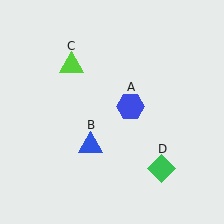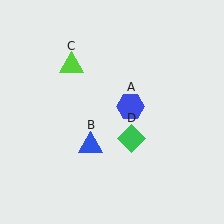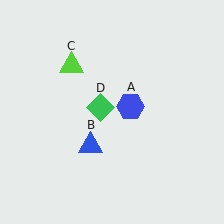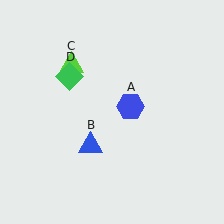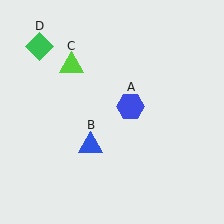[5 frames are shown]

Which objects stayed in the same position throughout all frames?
Blue hexagon (object A) and blue triangle (object B) and lime triangle (object C) remained stationary.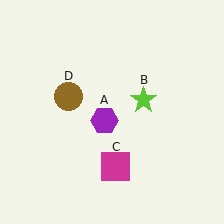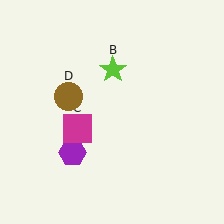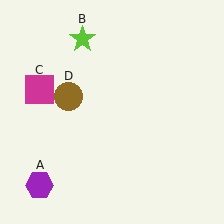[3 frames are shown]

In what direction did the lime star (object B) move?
The lime star (object B) moved up and to the left.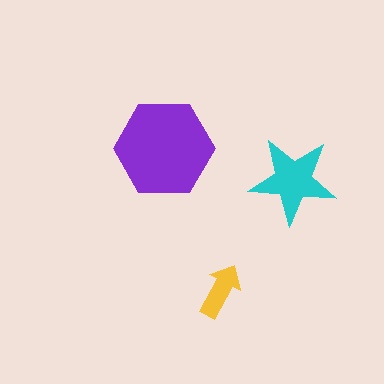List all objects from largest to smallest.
The purple hexagon, the cyan star, the yellow arrow.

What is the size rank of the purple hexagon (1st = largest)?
1st.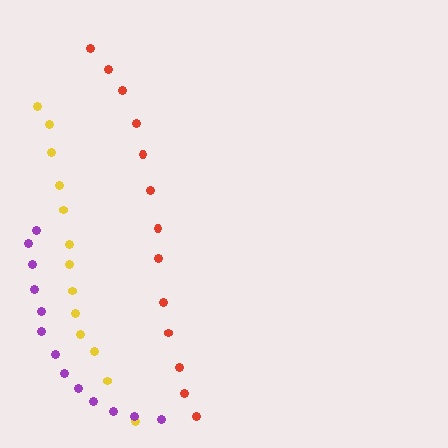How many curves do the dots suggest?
There are 3 distinct paths.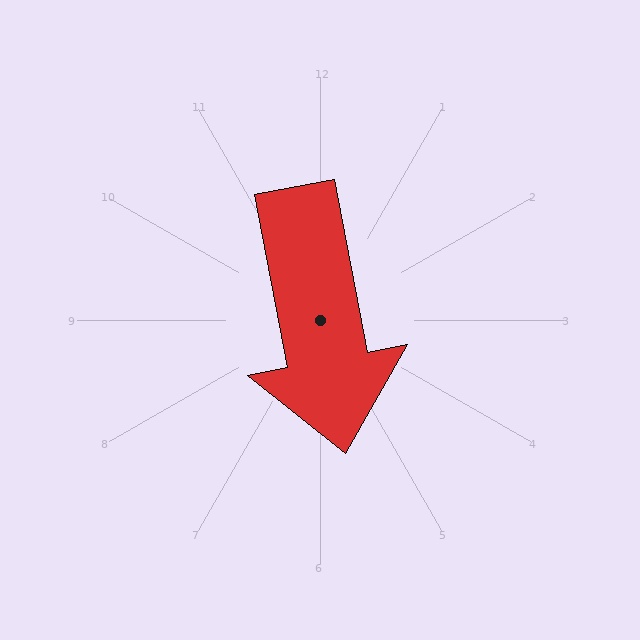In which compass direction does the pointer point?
South.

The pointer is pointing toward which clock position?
Roughly 6 o'clock.